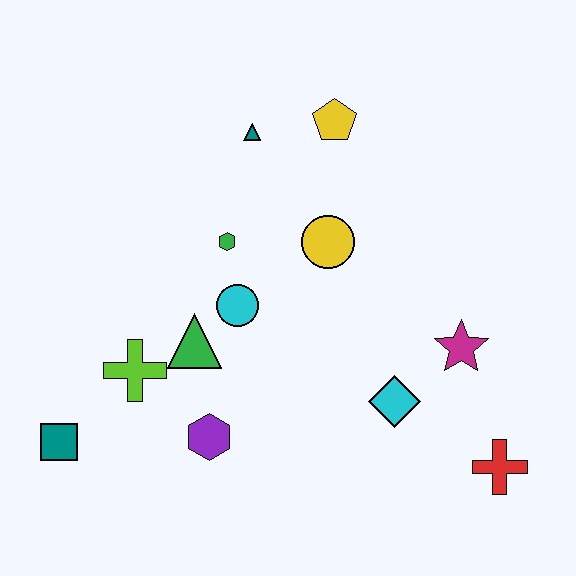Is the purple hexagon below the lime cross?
Yes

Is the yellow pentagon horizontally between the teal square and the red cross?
Yes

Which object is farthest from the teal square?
The red cross is farthest from the teal square.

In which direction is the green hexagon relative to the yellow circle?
The green hexagon is to the left of the yellow circle.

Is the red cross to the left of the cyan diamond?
No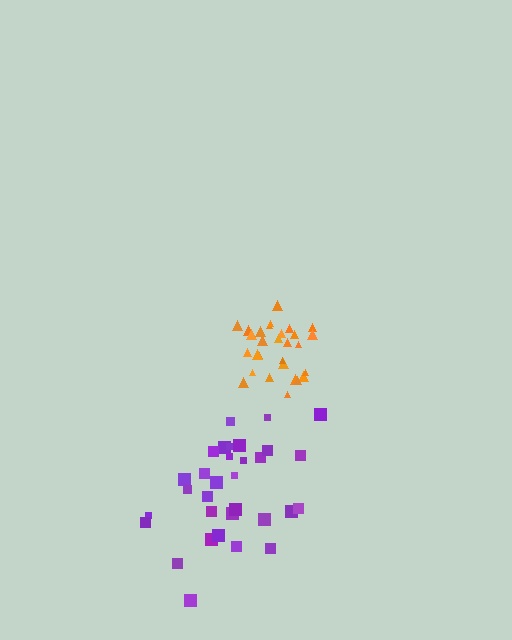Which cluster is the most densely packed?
Orange.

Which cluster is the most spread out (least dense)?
Purple.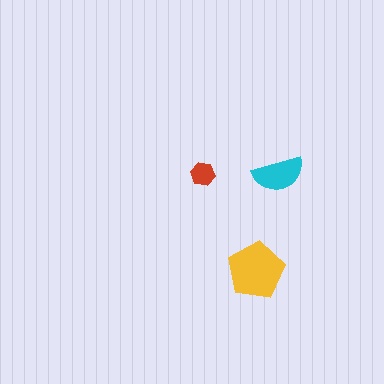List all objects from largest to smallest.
The yellow pentagon, the cyan semicircle, the red hexagon.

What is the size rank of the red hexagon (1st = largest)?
3rd.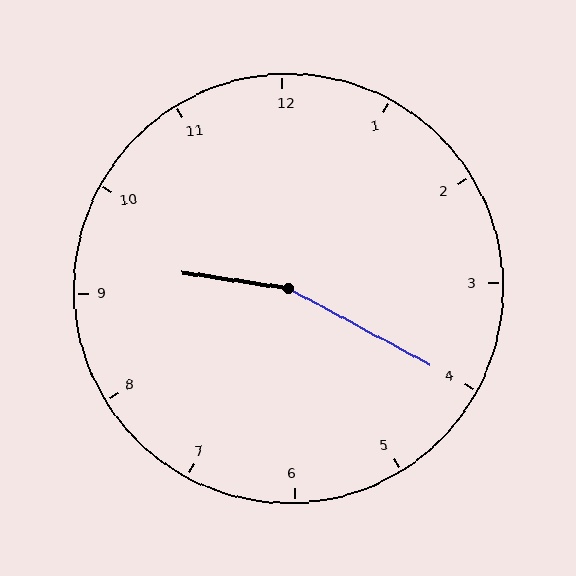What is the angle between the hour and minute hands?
Approximately 160 degrees.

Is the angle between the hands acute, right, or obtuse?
It is obtuse.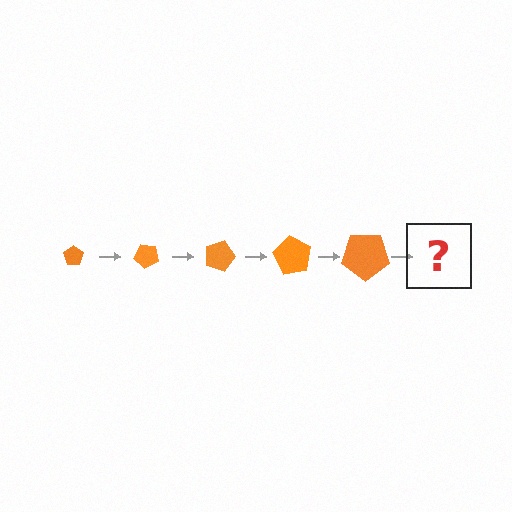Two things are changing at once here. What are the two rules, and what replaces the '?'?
The two rules are that the pentagon grows larger each step and it rotates 45 degrees each step. The '?' should be a pentagon, larger than the previous one and rotated 225 degrees from the start.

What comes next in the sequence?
The next element should be a pentagon, larger than the previous one and rotated 225 degrees from the start.